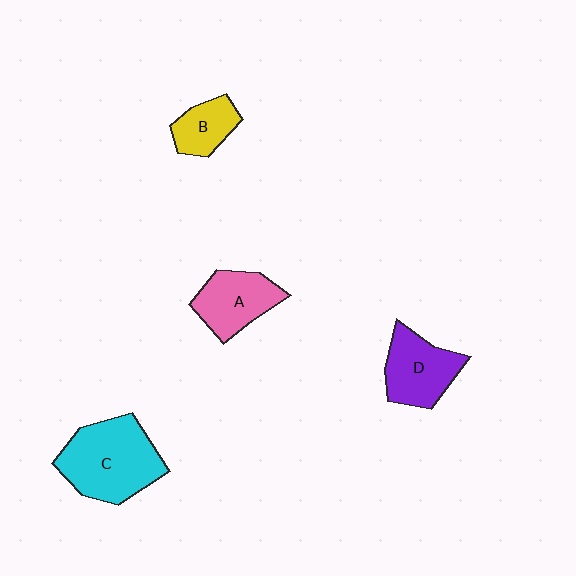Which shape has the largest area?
Shape C (cyan).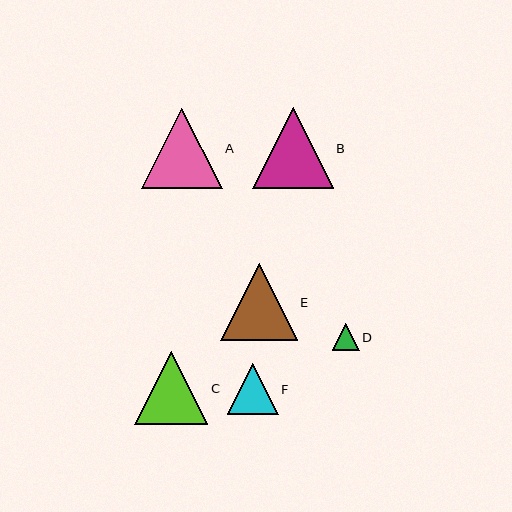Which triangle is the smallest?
Triangle D is the smallest with a size of approximately 27 pixels.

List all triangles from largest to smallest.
From largest to smallest: B, A, E, C, F, D.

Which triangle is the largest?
Triangle B is the largest with a size of approximately 81 pixels.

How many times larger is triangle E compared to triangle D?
Triangle E is approximately 2.8 times the size of triangle D.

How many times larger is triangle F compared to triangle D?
Triangle F is approximately 1.9 times the size of triangle D.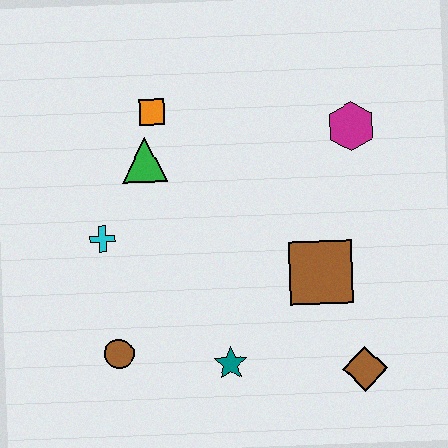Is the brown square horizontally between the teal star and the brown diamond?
Yes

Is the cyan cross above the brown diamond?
Yes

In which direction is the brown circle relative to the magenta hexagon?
The brown circle is to the left of the magenta hexagon.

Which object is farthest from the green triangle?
The brown diamond is farthest from the green triangle.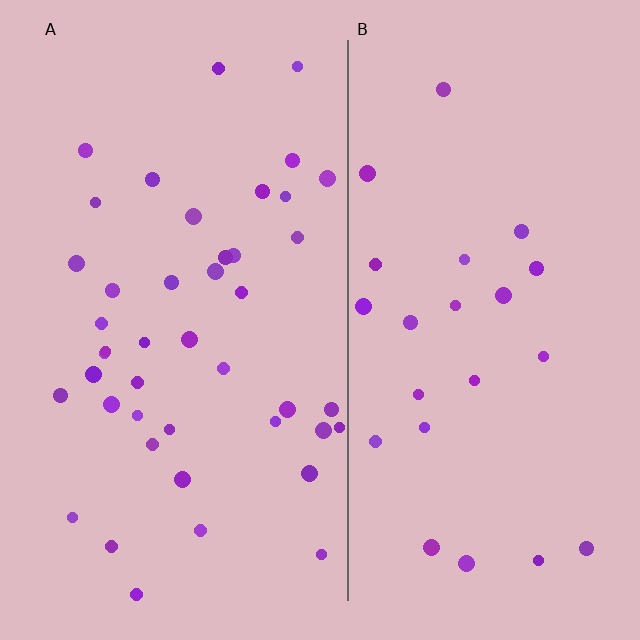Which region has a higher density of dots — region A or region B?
A (the left).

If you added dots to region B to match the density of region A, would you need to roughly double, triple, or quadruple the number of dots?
Approximately double.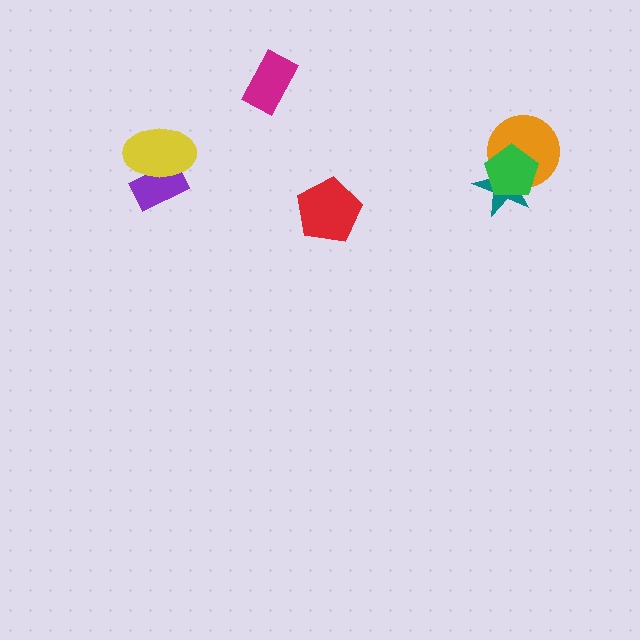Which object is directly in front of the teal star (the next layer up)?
The orange circle is directly in front of the teal star.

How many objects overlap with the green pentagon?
2 objects overlap with the green pentagon.